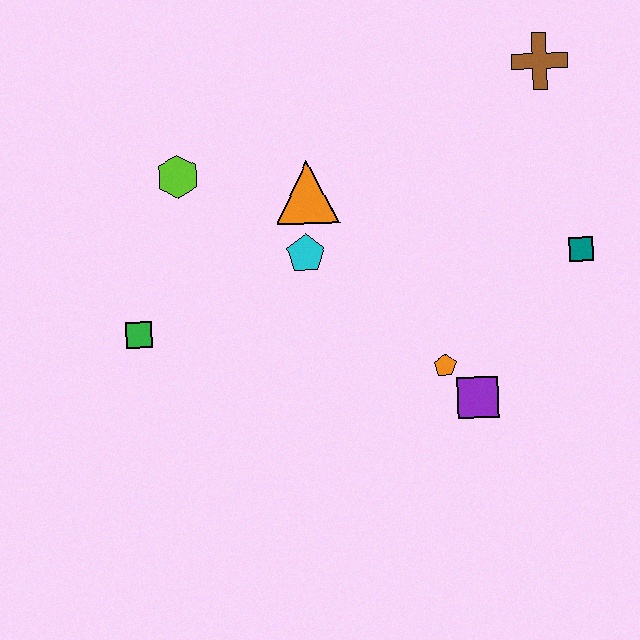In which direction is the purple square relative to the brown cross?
The purple square is below the brown cross.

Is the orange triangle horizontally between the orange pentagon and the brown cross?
No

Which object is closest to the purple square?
The orange pentagon is closest to the purple square.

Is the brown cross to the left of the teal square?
Yes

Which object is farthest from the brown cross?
The green square is farthest from the brown cross.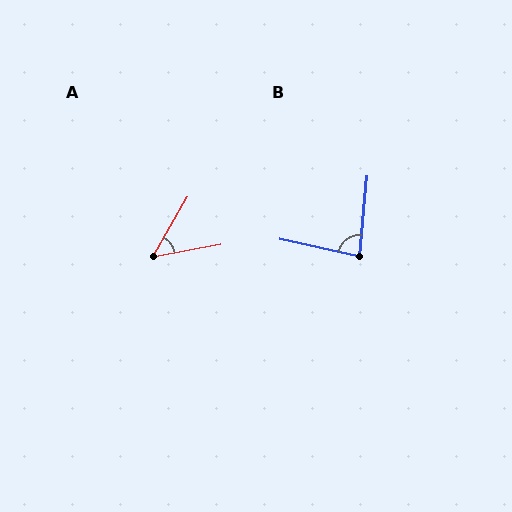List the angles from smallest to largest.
A (49°), B (82°).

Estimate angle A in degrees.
Approximately 49 degrees.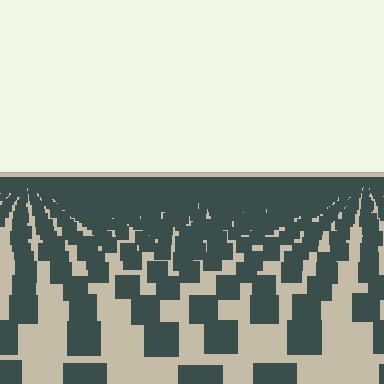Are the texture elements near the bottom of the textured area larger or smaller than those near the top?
Larger. Near the bottom, elements are closer to the viewer and appear at a bigger on-screen size.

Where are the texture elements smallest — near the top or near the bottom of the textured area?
Near the top.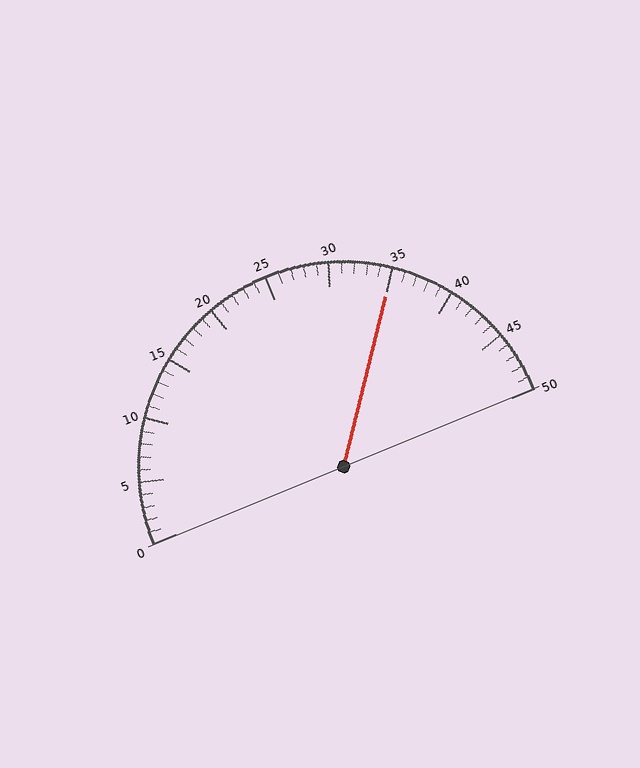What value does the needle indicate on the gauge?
The needle indicates approximately 35.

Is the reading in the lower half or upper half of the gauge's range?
The reading is in the upper half of the range (0 to 50).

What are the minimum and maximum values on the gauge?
The gauge ranges from 0 to 50.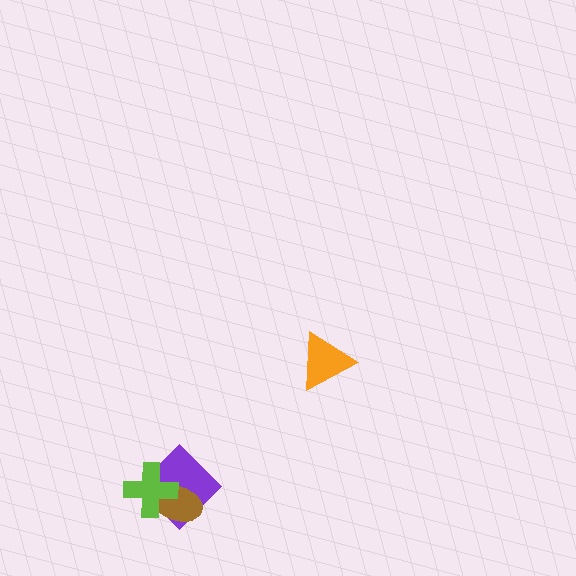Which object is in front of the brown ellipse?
The lime cross is in front of the brown ellipse.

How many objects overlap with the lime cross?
2 objects overlap with the lime cross.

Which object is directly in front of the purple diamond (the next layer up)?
The brown ellipse is directly in front of the purple diamond.